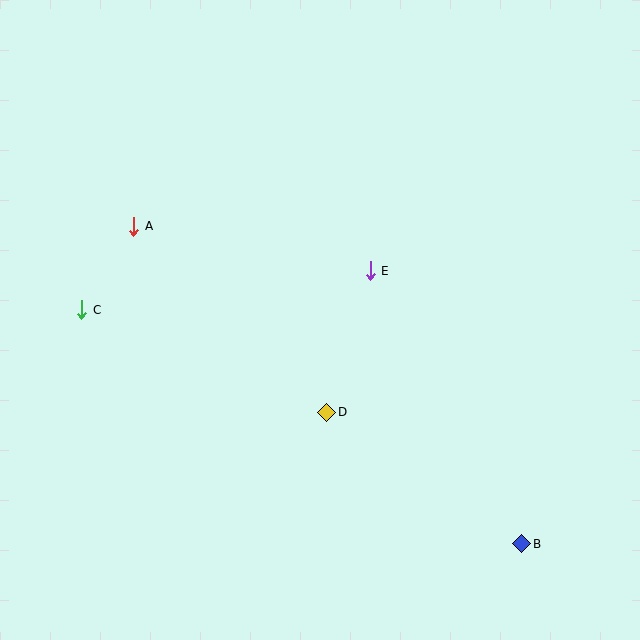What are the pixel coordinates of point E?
Point E is at (370, 271).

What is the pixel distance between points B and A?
The distance between B and A is 501 pixels.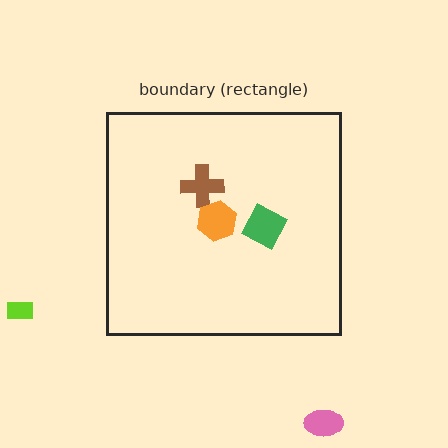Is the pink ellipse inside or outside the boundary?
Outside.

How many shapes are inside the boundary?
3 inside, 2 outside.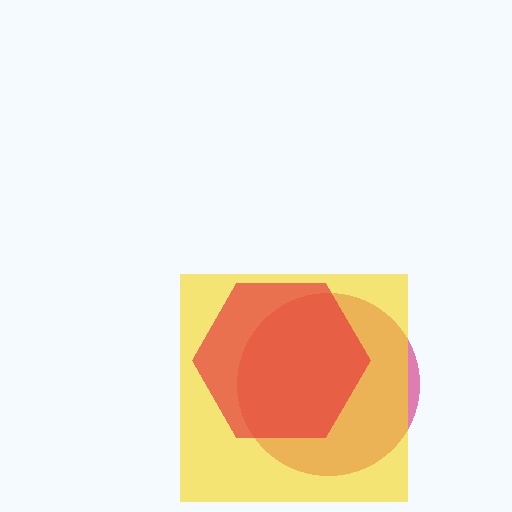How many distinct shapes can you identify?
There are 3 distinct shapes: a magenta circle, a yellow square, a red hexagon.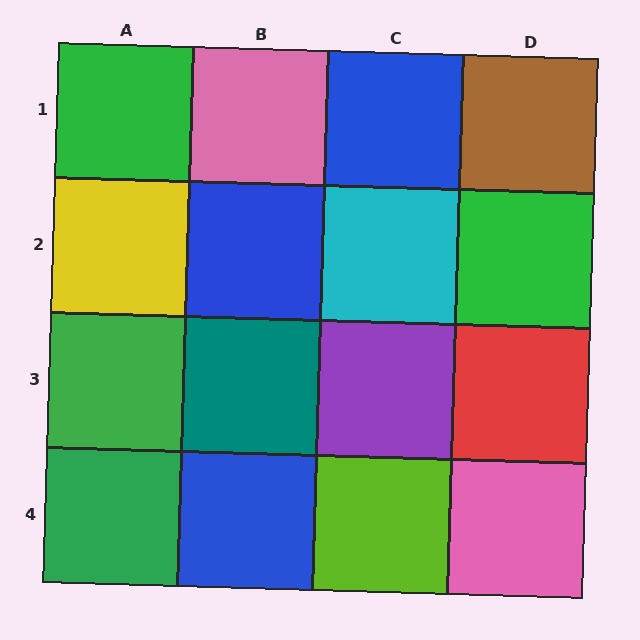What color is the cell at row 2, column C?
Cyan.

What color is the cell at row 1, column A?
Green.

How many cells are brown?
1 cell is brown.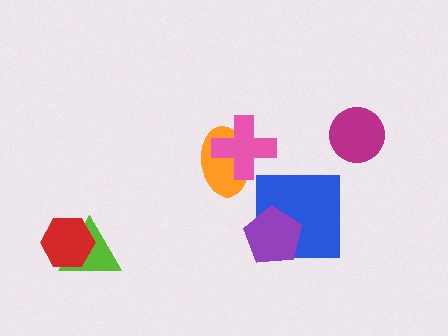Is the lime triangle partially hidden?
Yes, it is partially covered by another shape.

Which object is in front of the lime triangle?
The red hexagon is in front of the lime triangle.